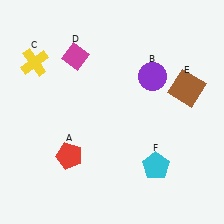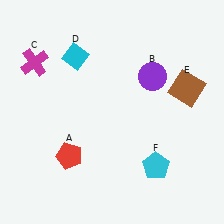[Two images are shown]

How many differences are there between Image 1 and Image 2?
There are 2 differences between the two images.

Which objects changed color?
C changed from yellow to magenta. D changed from magenta to cyan.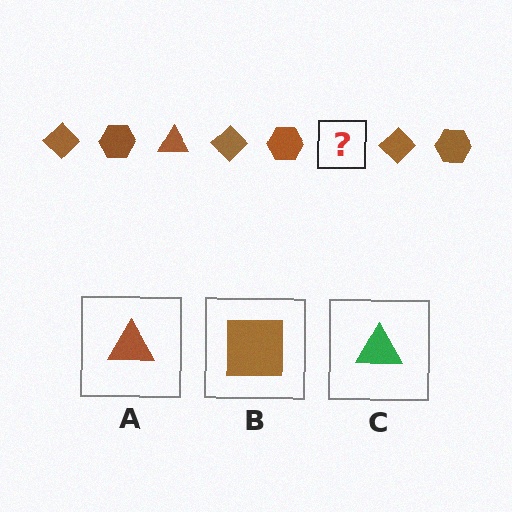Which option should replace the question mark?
Option A.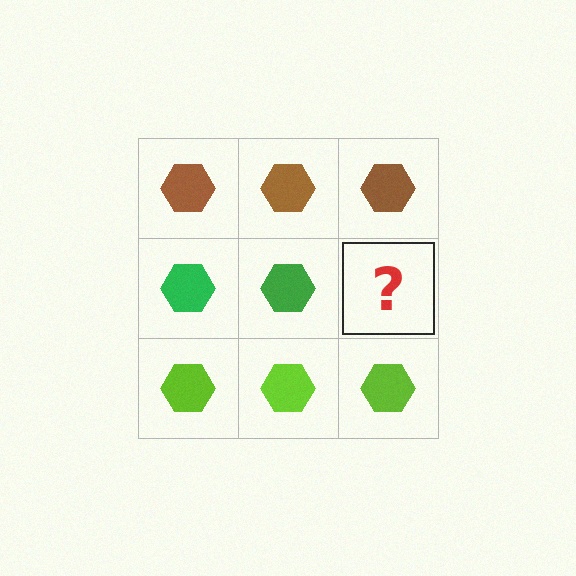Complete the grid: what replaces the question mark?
The question mark should be replaced with a green hexagon.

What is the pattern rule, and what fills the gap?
The rule is that each row has a consistent color. The gap should be filled with a green hexagon.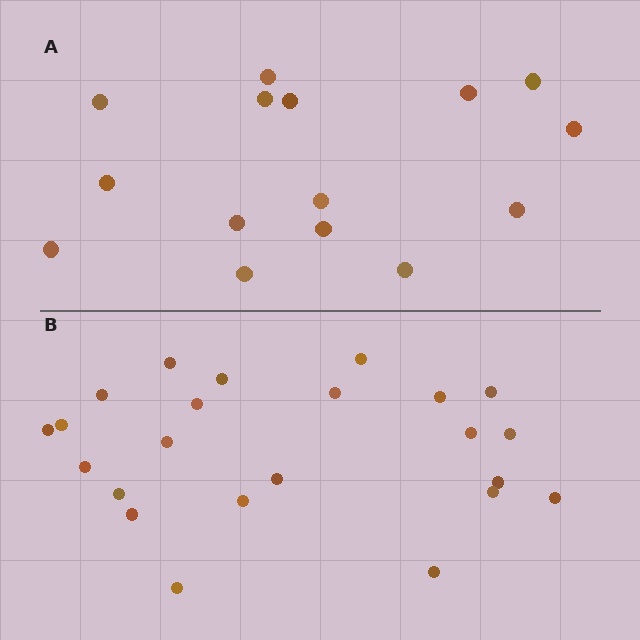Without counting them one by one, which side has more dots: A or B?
Region B (the bottom region) has more dots.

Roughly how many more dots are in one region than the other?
Region B has roughly 8 or so more dots than region A.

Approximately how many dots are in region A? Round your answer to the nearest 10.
About 20 dots. (The exact count is 15, which rounds to 20.)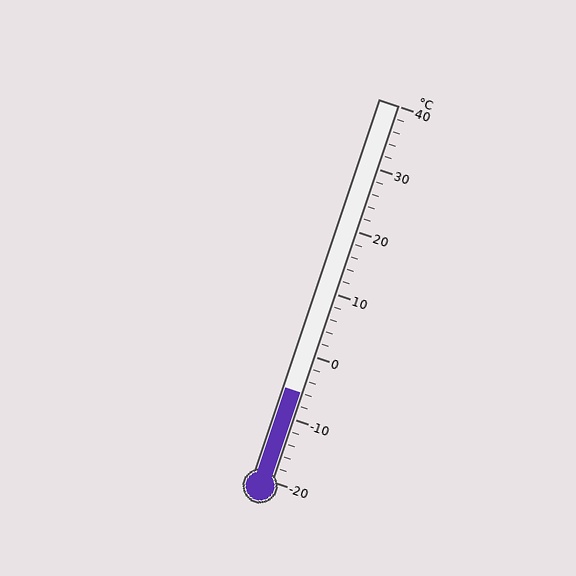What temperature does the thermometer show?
The thermometer shows approximately -6°C.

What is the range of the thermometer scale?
The thermometer scale ranges from -20°C to 40°C.